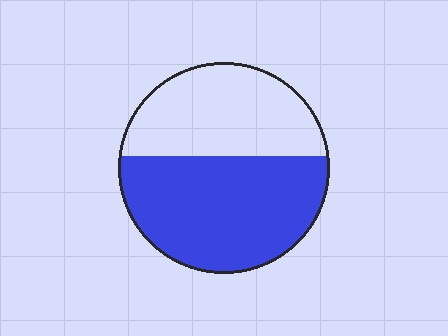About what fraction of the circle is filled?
About three fifths (3/5).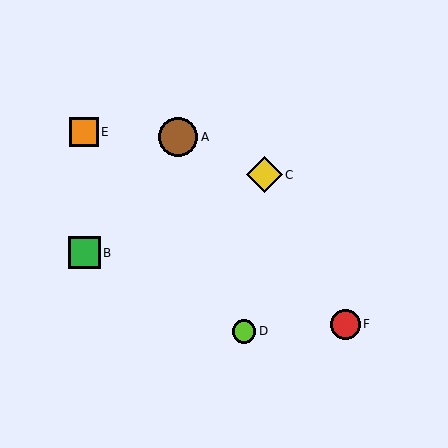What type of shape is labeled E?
Shape E is an orange square.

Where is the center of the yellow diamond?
The center of the yellow diamond is at (264, 175).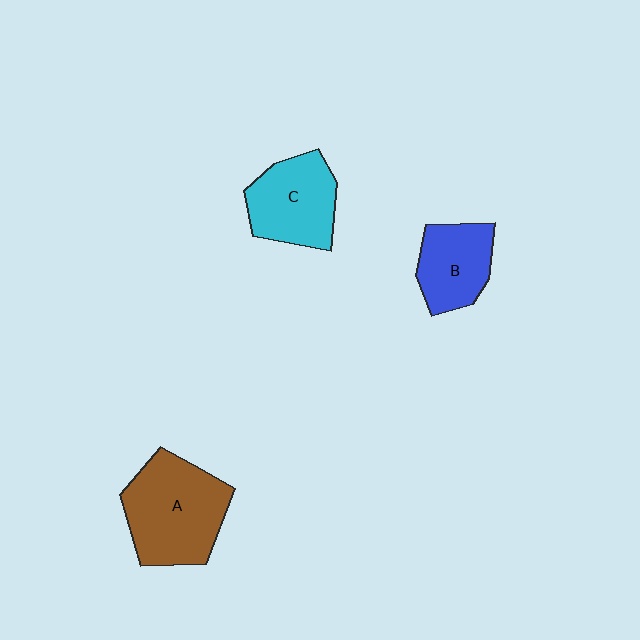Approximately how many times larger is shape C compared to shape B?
Approximately 1.2 times.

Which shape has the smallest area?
Shape B (blue).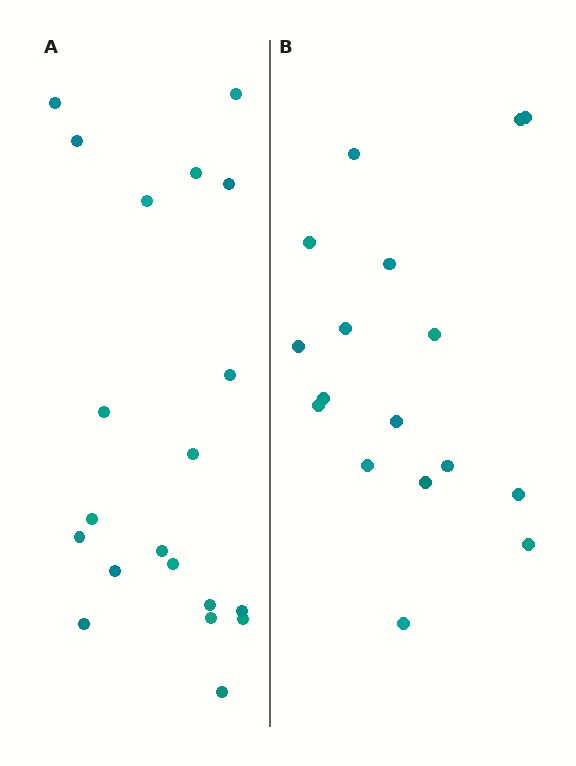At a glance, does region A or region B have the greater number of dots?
Region A (the left region) has more dots.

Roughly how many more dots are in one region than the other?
Region A has just a few more — roughly 2 or 3 more dots than region B.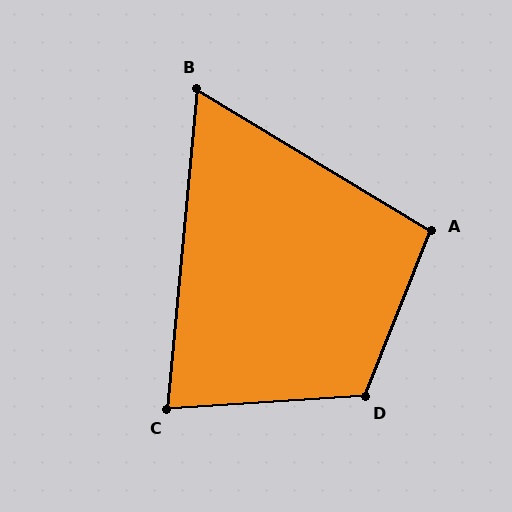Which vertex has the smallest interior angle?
B, at approximately 64 degrees.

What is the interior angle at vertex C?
Approximately 81 degrees (acute).